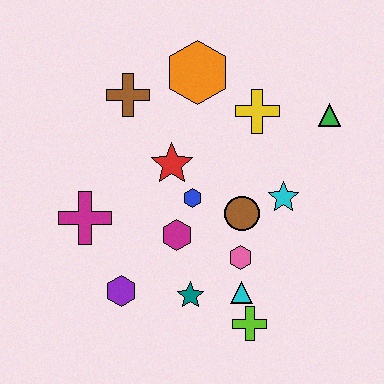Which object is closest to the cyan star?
The brown circle is closest to the cyan star.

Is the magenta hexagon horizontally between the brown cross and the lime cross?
Yes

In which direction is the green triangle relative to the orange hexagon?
The green triangle is to the right of the orange hexagon.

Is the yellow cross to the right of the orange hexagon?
Yes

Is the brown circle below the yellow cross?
Yes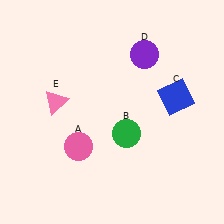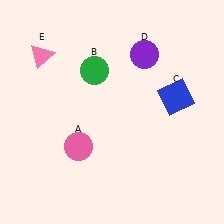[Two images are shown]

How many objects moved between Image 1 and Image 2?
2 objects moved between the two images.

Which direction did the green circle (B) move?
The green circle (B) moved up.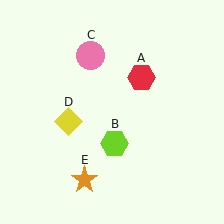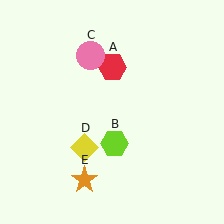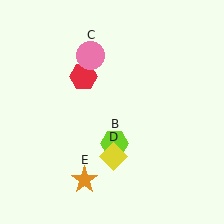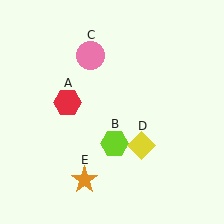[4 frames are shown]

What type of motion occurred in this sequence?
The red hexagon (object A), yellow diamond (object D) rotated counterclockwise around the center of the scene.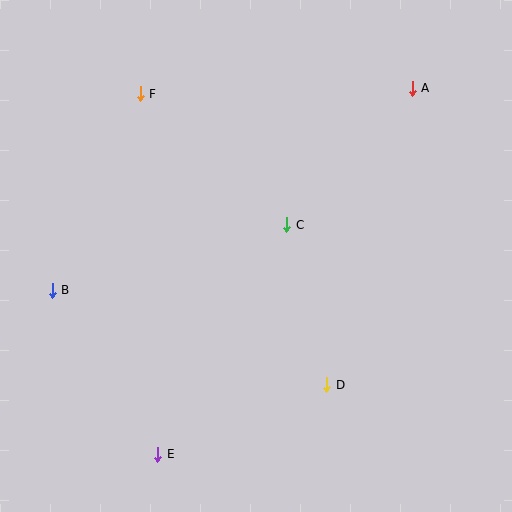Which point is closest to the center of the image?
Point C at (287, 225) is closest to the center.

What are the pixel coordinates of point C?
Point C is at (287, 225).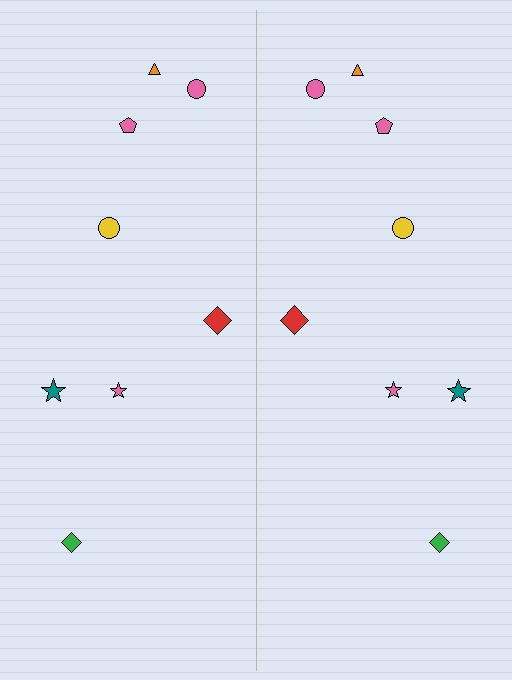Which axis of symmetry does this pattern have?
The pattern has a vertical axis of symmetry running through the center of the image.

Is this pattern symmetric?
Yes, this pattern has bilateral (reflection) symmetry.